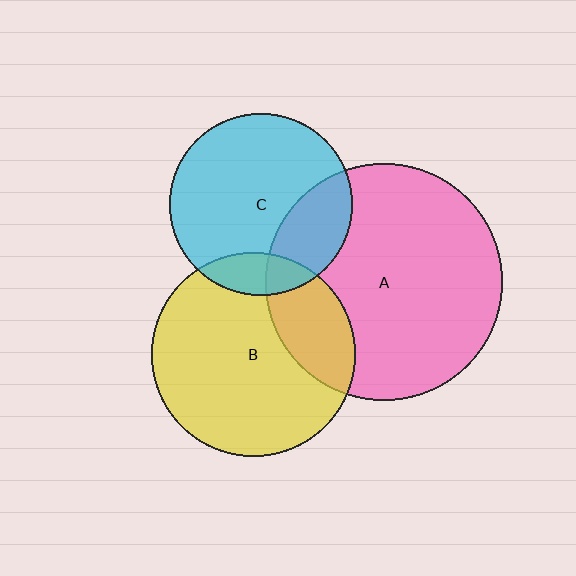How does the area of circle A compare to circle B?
Approximately 1.4 times.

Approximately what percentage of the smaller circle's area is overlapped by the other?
Approximately 25%.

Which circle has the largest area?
Circle A (pink).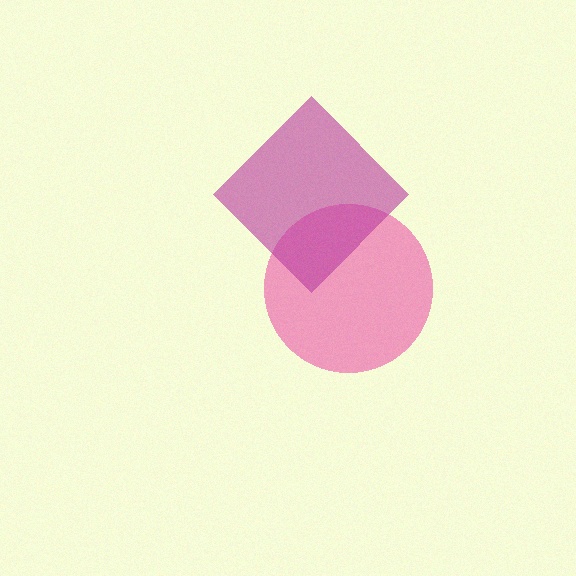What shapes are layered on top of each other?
The layered shapes are: a pink circle, a magenta diamond.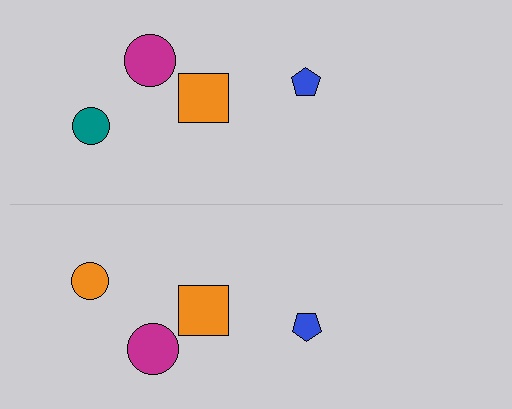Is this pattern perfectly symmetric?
No, the pattern is not perfectly symmetric. The orange circle on the bottom side breaks the symmetry — its mirror counterpart is teal.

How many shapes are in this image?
There are 8 shapes in this image.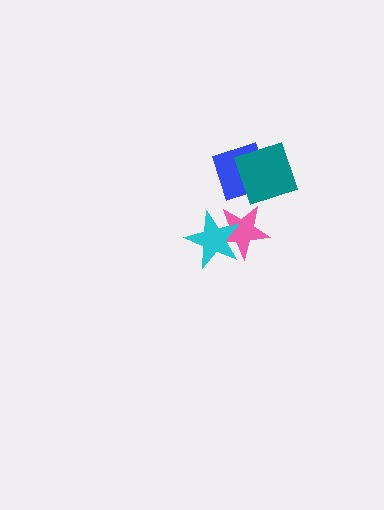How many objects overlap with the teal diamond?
1 object overlaps with the teal diamond.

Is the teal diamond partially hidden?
No, no other shape covers it.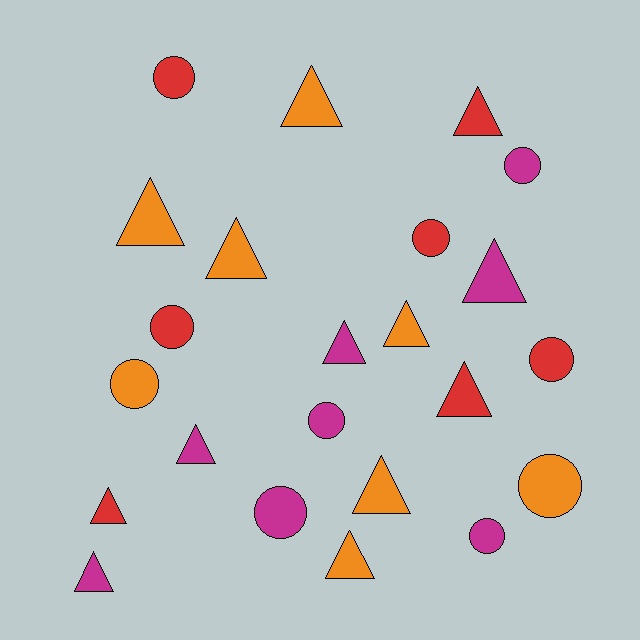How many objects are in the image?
There are 23 objects.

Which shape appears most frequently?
Triangle, with 13 objects.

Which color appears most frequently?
Magenta, with 8 objects.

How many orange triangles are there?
There are 6 orange triangles.